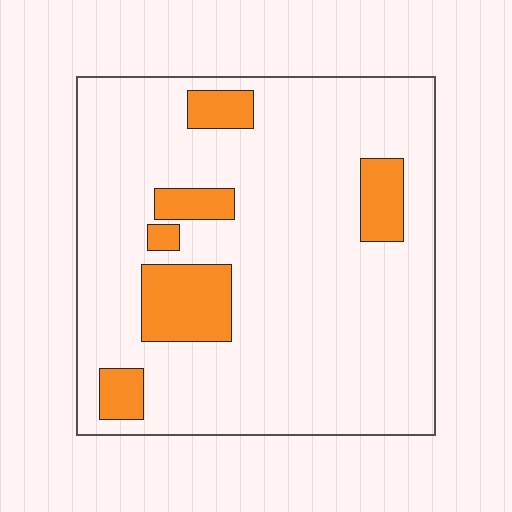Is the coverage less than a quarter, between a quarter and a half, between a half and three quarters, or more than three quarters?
Less than a quarter.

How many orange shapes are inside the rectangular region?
6.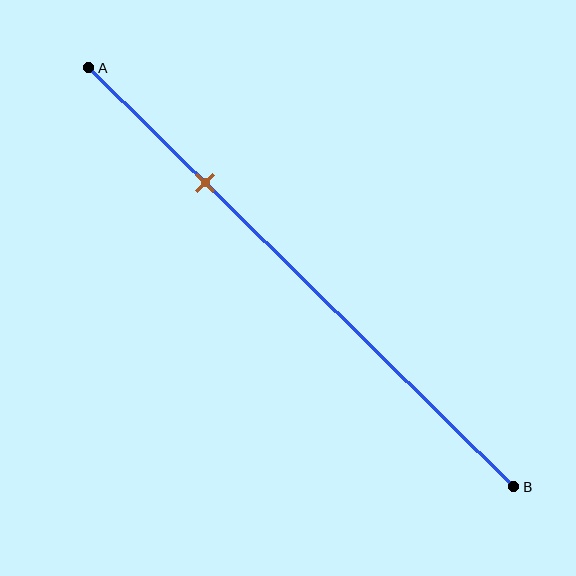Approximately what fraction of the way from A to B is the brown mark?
The brown mark is approximately 25% of the way from A to B.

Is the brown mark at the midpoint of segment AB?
No, the mark is at about 25% from A, not at the 50% midpoint.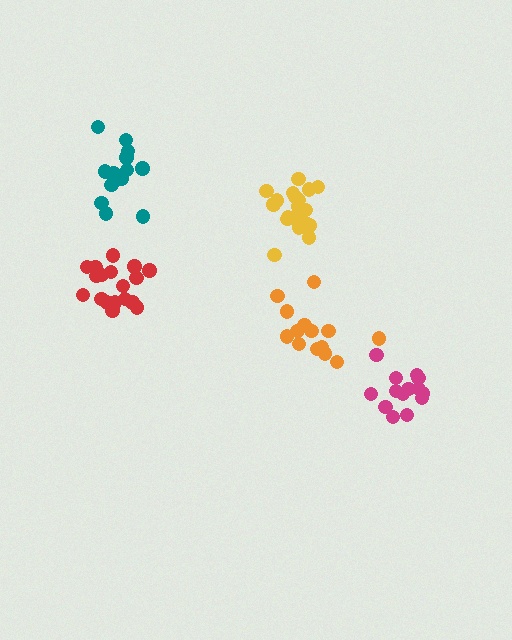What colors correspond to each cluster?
The clusters are colored: red, orange, magenta, yellow, teal.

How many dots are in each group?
Group 1: 19 dots, Group 2: 14 dots, Group 3: 14 dots, Group 4: 20 dots, Group 5: 16 dots (83 total).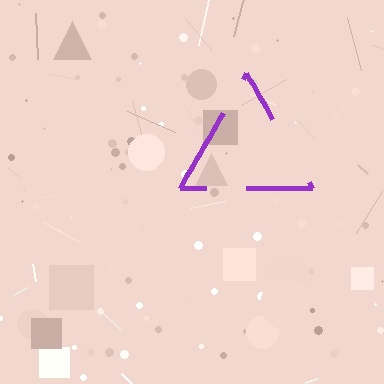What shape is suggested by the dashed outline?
The dashed outline suggests a triangle.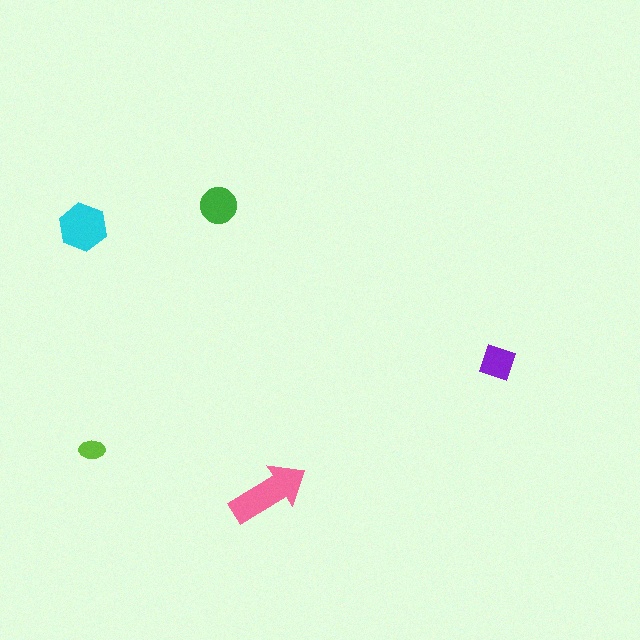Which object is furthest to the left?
The cyan hexagon is leftmost.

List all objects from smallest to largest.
The lime ellipse, the purple diamond, the green circle, the cyan hexagon, the pink arrow.